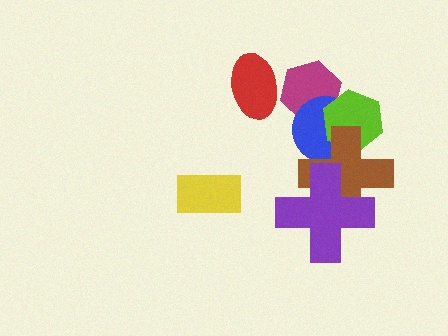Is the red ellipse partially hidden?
No, no other shape covers it.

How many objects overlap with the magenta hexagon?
3 objects overlap with the magenta hexagon.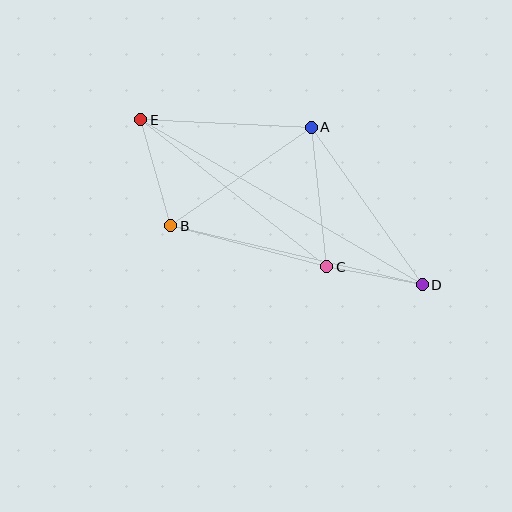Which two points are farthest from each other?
Points D and E are farthest from each other.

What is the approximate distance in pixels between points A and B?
The distance between A and B is approximately 172 pixels.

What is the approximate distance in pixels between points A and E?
The distance between A and E is approximately 171 pixels.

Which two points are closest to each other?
Points C and D are closest to each other.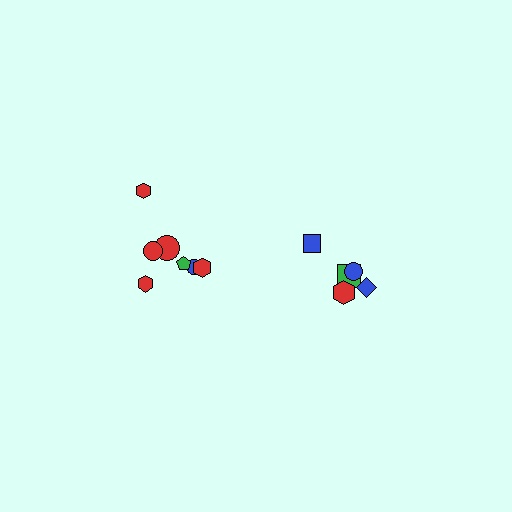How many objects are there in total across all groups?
There are 12 objects.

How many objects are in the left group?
There are 7 objects.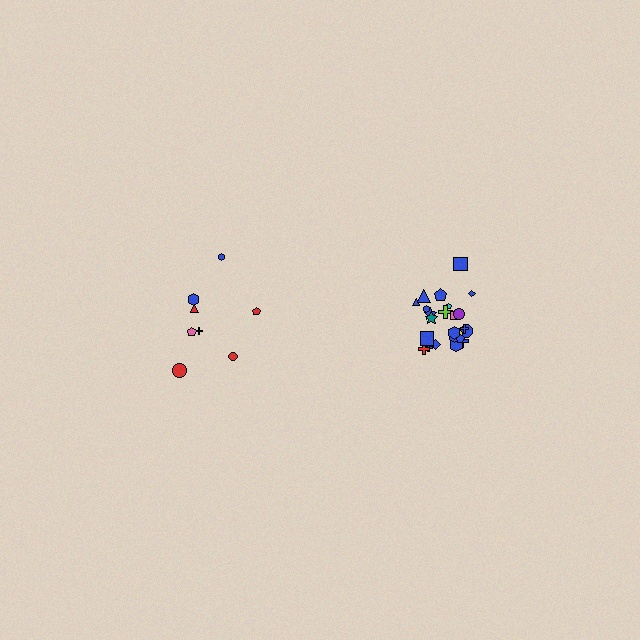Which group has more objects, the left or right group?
The right group.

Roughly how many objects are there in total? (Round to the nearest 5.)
Roughly 35 objects in total.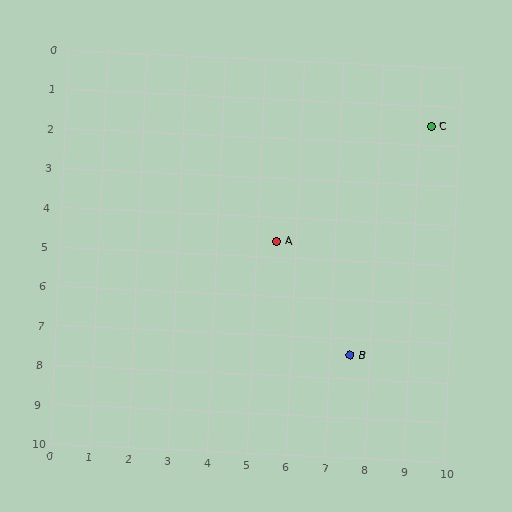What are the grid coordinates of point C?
Point C is at approximately (9.3, 1.5).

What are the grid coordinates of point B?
Point B is at approximately (7.5, 7.4).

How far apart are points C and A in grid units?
Points C and A are about 4.9 grid units apart.